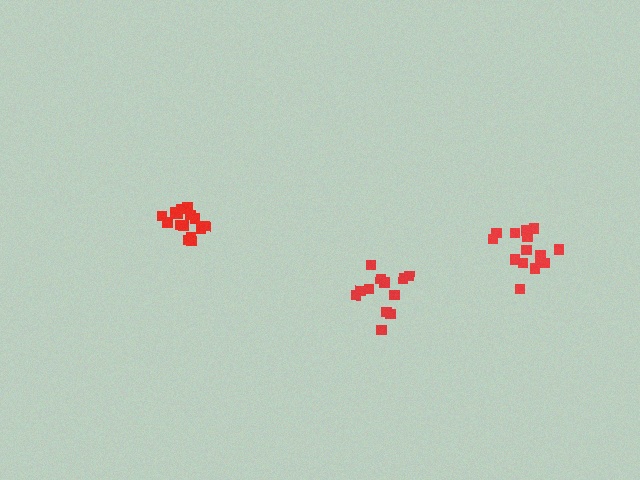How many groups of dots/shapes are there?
There are 3 groups.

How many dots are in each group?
Group 1: 15 dots, Group 2: 12 dots, Group 3: 15 dots (42 total).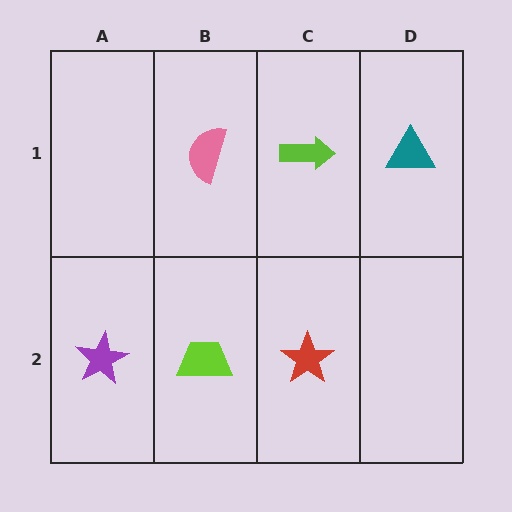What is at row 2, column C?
A red star.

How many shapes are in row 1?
3 shapes.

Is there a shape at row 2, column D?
No, that cell is empty.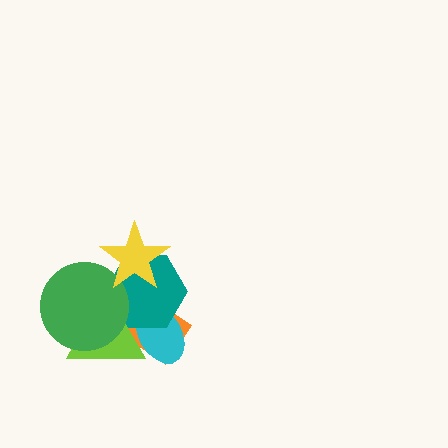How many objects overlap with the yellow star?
3 objects overlap with the yellow star.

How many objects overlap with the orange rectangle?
5 objects overlap with the orange rectangle.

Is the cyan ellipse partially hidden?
Yes, it is partially covered by another shape.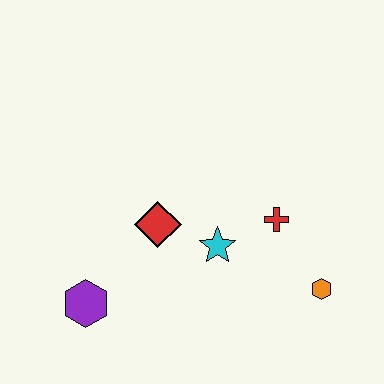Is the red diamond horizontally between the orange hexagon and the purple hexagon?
Yes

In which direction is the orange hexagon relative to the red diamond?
The orange hexagon is to the right of the red diamond.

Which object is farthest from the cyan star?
The purple hexagon is farthest from the cyan star.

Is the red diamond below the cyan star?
No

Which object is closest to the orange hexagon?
The red cross is closest to the orange hexagon.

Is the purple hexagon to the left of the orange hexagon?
Yes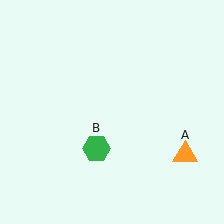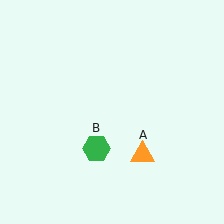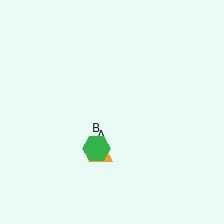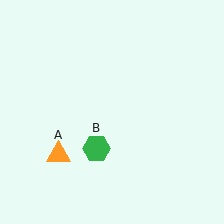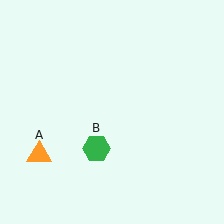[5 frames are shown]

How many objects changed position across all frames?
1 object changed position: orange triangle (object A).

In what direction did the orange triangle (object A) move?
The orange triangle (object A) moved left.